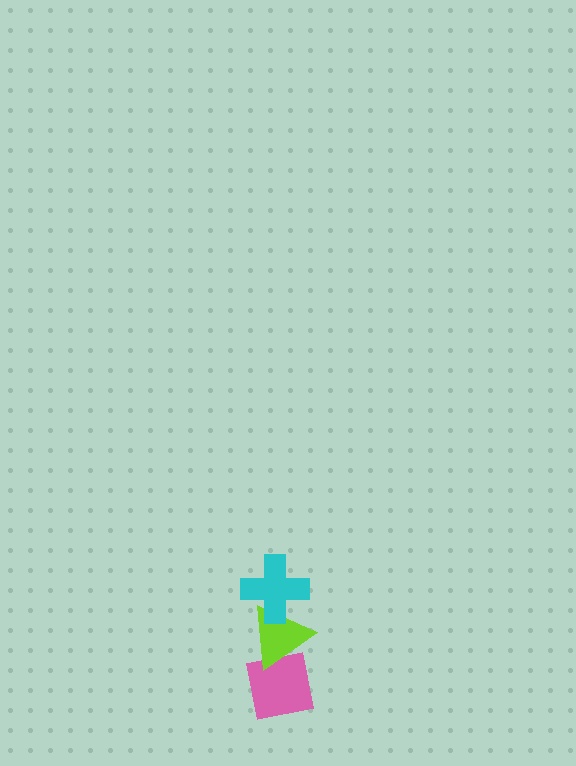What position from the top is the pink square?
The pink square is 3rd from the top.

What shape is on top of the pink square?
The lime triangle is on top of the pink square.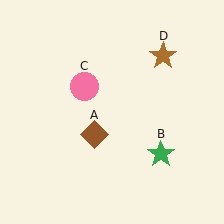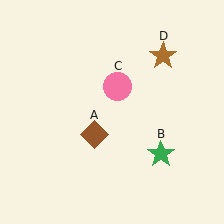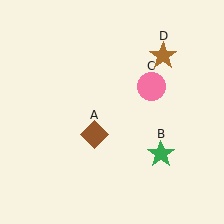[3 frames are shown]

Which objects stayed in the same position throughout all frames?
Brown diamond (object A) and green star (object B) and brown star (object D) remained stationary.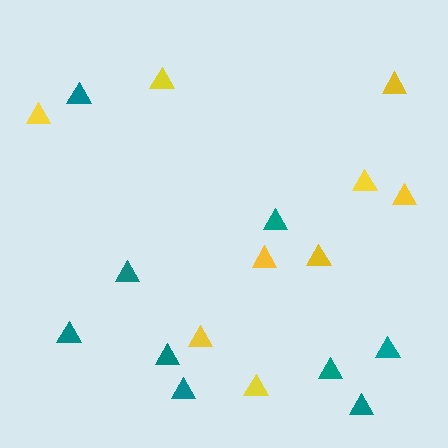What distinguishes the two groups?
There are 2 groups: one group of yellow triangles (9) and one group of teal triangles (9).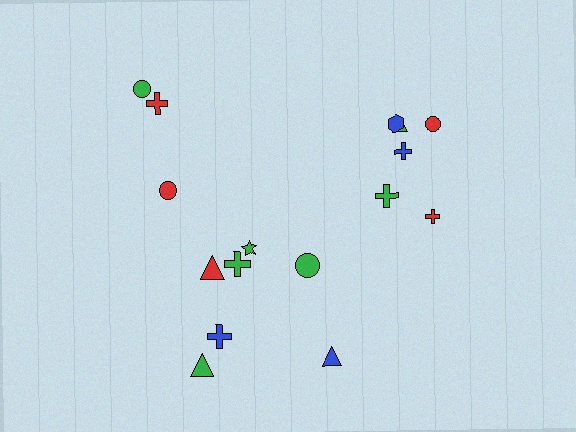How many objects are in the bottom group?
There are 7 objects.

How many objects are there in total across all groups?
There are 16 objects.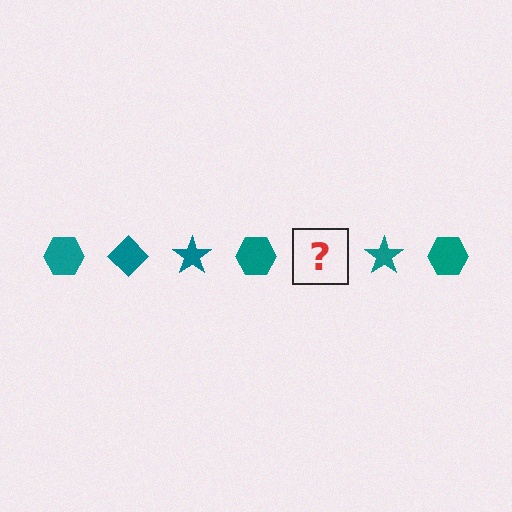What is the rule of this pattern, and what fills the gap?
The rule is that the pattern cycles through hexagon, diamond, star shapes in teal. The gap should be filled with a teal diamond.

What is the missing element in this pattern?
The missing element is a teal diamond.